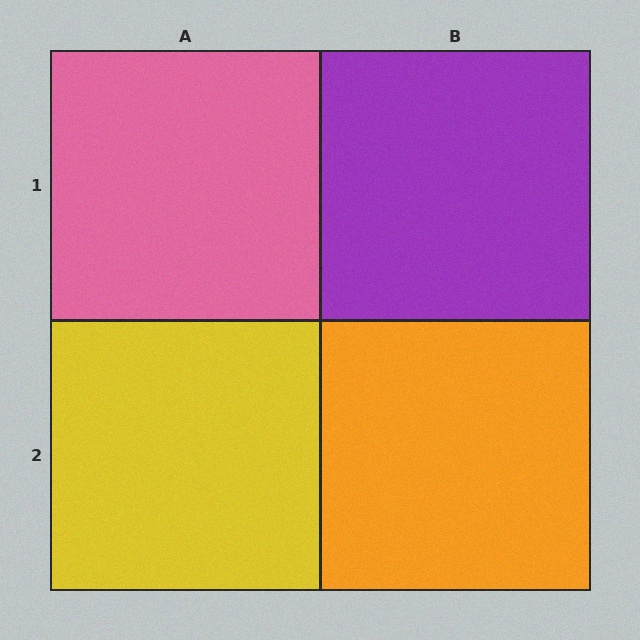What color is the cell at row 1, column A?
Pink.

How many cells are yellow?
1 cell is yellow.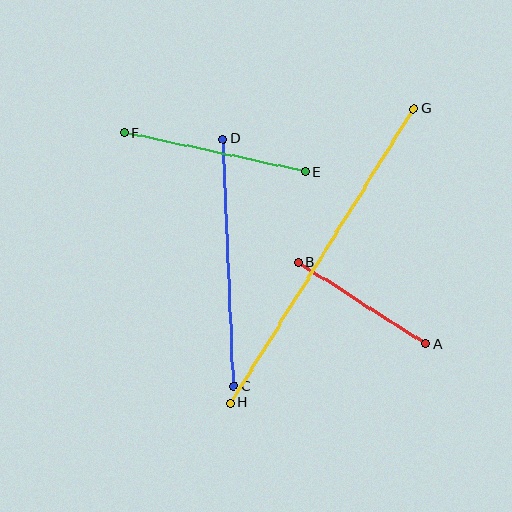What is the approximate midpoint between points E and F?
The midpoint is at approximately (215, 152) pixels.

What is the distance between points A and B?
The distance is approximately 151 pixels.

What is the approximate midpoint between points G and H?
The midpoint is at approximately (322, 256) pixels.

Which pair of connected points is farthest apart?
Points G and H are farthest apart.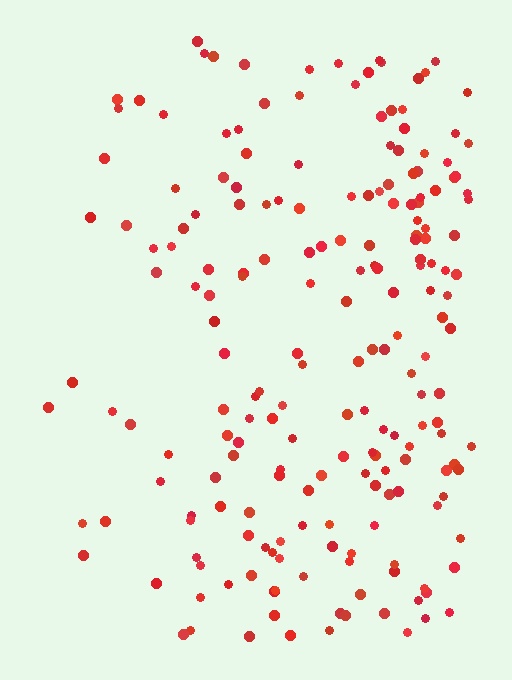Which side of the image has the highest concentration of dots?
The right.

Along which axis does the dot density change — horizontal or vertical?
Horizontal.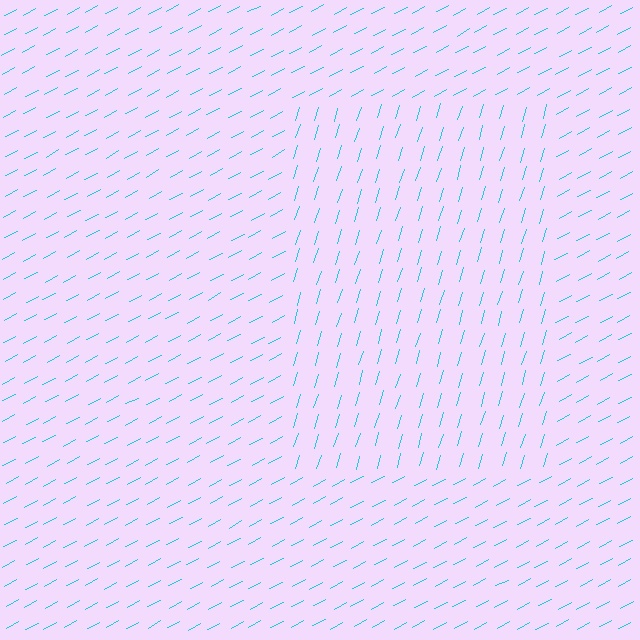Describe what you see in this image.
The image is filled with small cyan line segments. A rectangle region in the image has lines oriented differently from the surrounding lines, creating a visible texture boundary.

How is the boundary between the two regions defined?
The boundary is defined purely by a change in line orientation (approximately 45 degrees difference). All lines are the same color and thickness.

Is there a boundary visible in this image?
Yes, there is a texture boundary formed by a change in line orientation.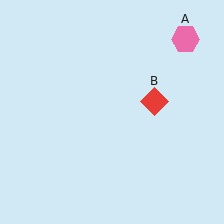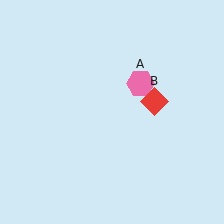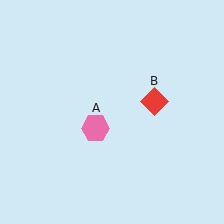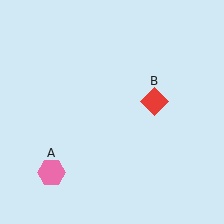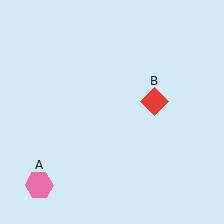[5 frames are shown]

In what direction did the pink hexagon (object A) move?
The pink hexagon (object A) moved down and to the left.